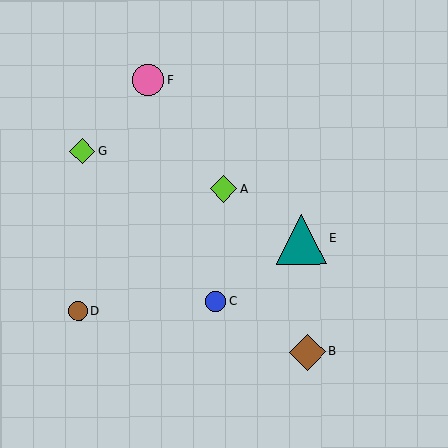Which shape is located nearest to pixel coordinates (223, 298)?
The blue circle (labeled C) at (216, 301) is nearest to that location.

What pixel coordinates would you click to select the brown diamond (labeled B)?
Click at (307, 352) to select the brown diamond B.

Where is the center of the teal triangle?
The center of the teal triangle is at (302, 239).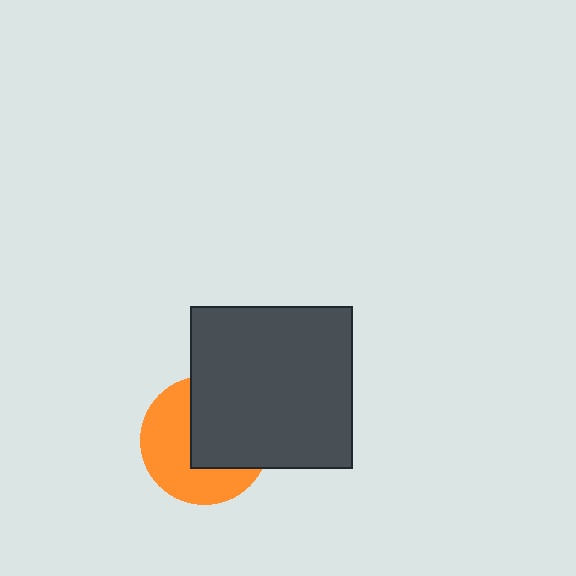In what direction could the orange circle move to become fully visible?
The orange circle could move toward the lower-left. That would shift it out from behind the dark gray square entirely.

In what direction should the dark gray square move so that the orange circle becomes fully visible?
The dark gray square should move toward the upper-right. That is the shortest direction to clear the overlap and leave the orange circle fully visible.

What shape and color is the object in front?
The object in front is a dark gray square.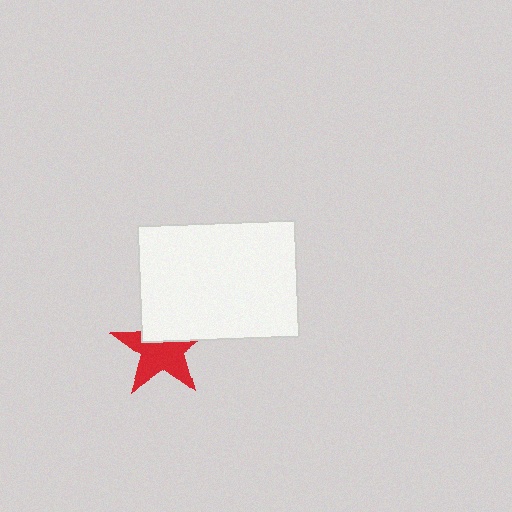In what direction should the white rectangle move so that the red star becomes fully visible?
The white rectangle should move up. That is the shortest direction to clear the overlap and leave the red star fully visible.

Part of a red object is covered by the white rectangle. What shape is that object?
It is a star.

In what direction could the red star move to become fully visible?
The red star could move down. That would shift it out from behind the white rectangle entirely.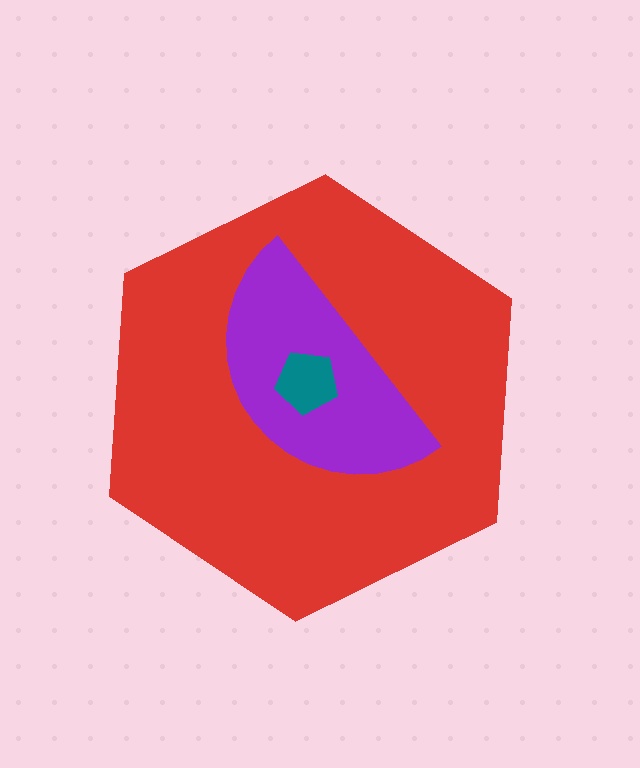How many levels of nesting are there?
3.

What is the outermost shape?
The red hexagon.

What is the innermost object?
The teal pentagon.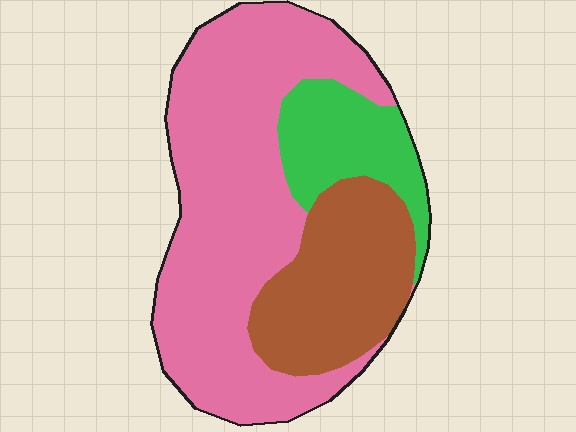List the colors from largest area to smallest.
From largest to smallest: pink, brown, green.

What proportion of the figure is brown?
Brown takes up between a sixth and a third of the figure.